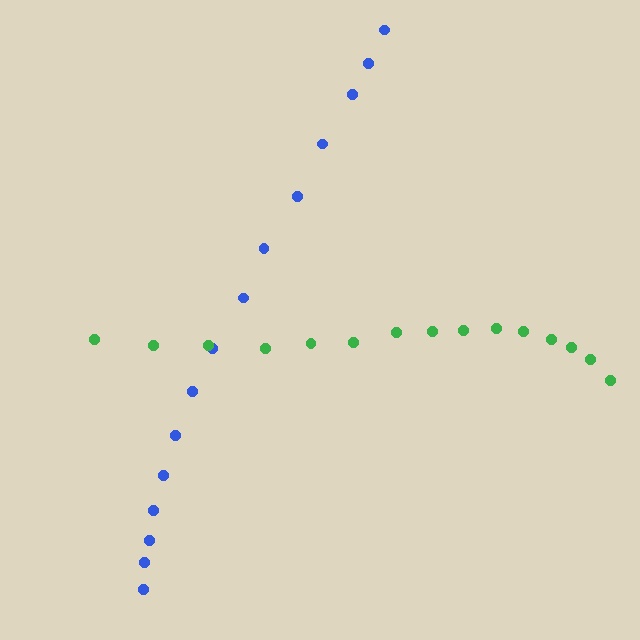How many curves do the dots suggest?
There are 2 distinct paths.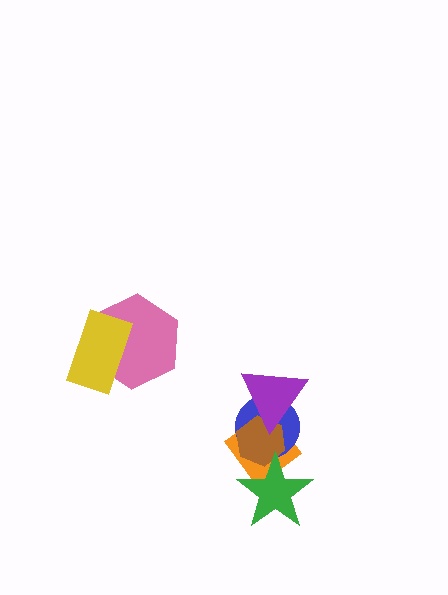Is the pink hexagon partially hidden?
Yes, it is partially covered by another shape.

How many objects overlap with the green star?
2 objects overlap with the green star.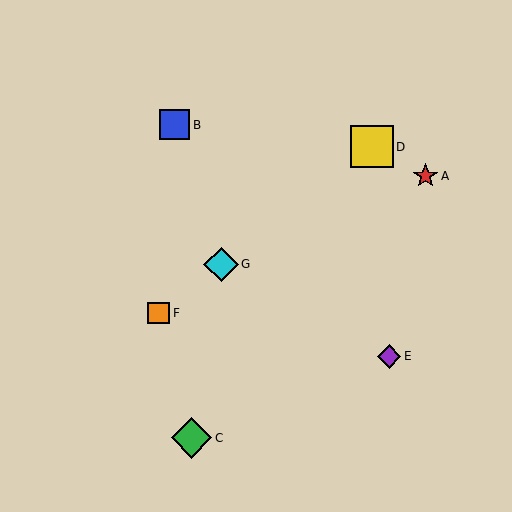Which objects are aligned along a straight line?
Objects D, F, G are aligned along a straight line.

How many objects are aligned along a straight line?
3 objects (D, F, G) are aligned along a straight line.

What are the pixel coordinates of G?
Object G is at (221, 264).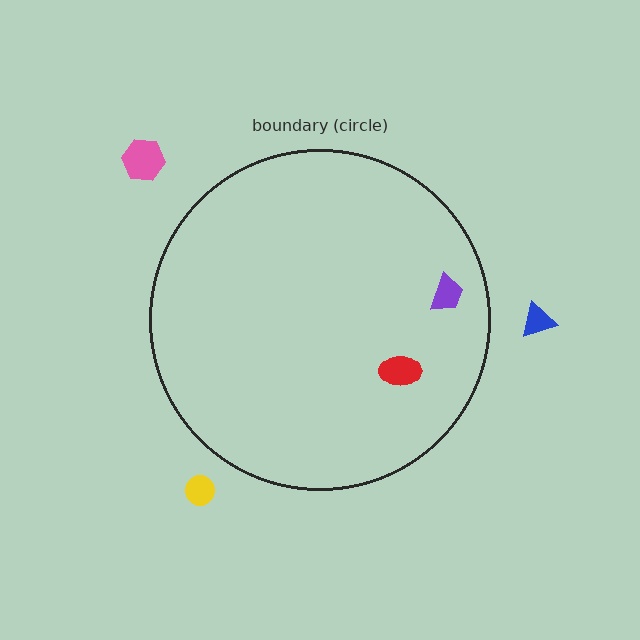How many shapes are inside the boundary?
2 inside, 3 outside.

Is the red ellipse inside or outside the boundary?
Inside.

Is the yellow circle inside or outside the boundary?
Outside.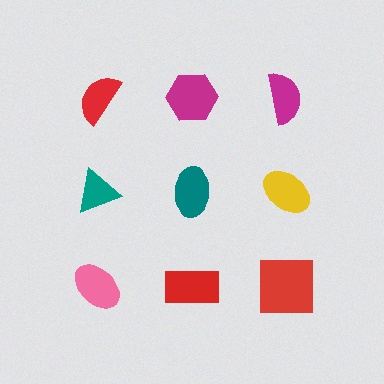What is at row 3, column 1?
A pink ellipse.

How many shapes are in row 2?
3 shapes.